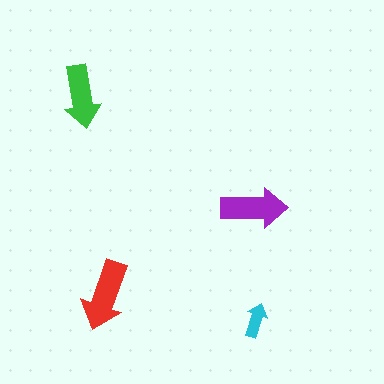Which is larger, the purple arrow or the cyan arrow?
The purple one.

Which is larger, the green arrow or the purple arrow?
The purple one.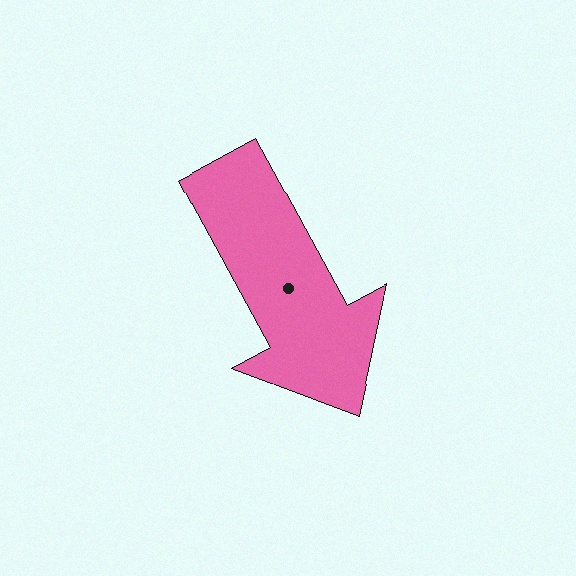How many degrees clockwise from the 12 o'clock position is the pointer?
Approximately 151 degrees.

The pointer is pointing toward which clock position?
Roughly 5 o'clock.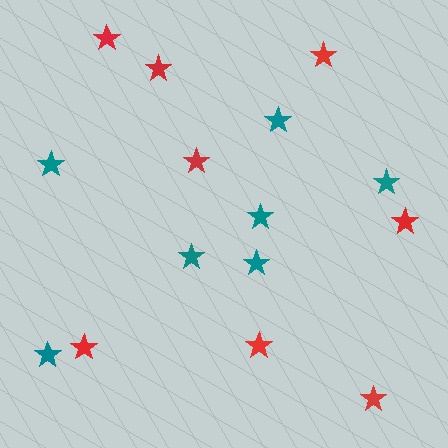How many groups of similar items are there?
There are 2 groups: one group of teal stars (7) and one group of red stars (8).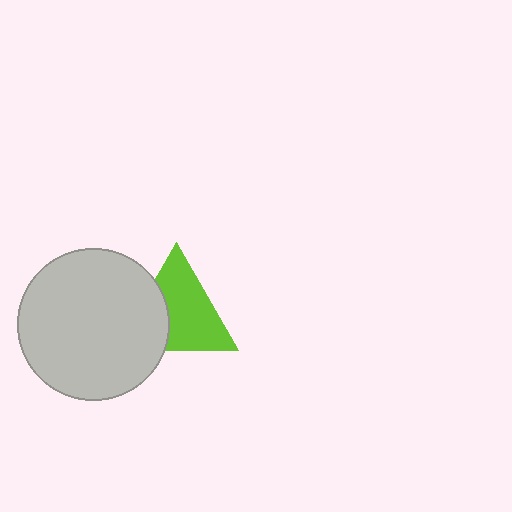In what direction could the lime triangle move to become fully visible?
The lime triangle could move right. That would shift it out from behind the light gray circle entirely.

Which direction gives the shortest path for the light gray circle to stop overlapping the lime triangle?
Moving left gives the shortest separation.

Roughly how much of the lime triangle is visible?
Most of it is visible (roughly 66%).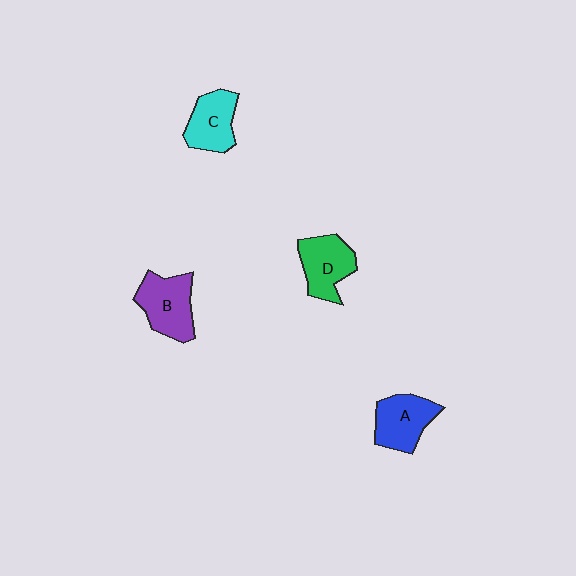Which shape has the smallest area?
Shape C (cyan).